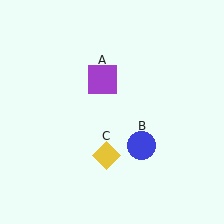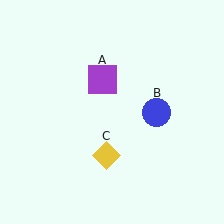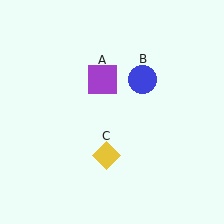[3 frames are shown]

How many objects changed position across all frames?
1 object changed position: blue circle (object B).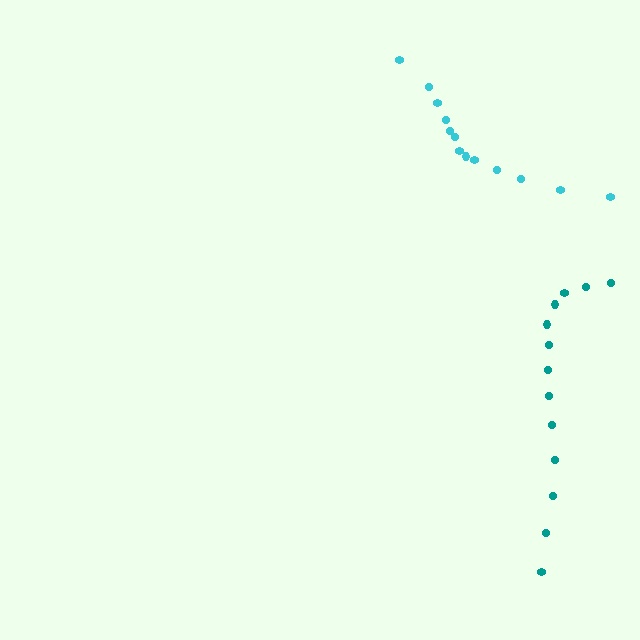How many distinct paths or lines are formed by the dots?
There are 2 distinct paths.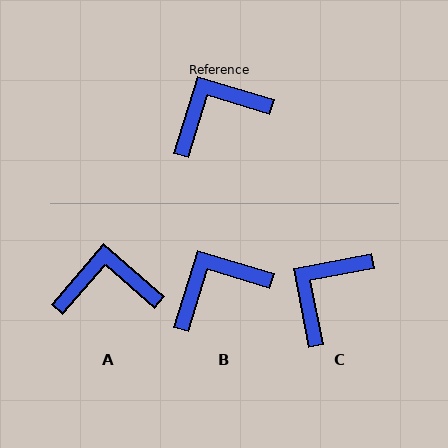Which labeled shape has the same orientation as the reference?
B.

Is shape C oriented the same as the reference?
No, it is off by about 28 degrees.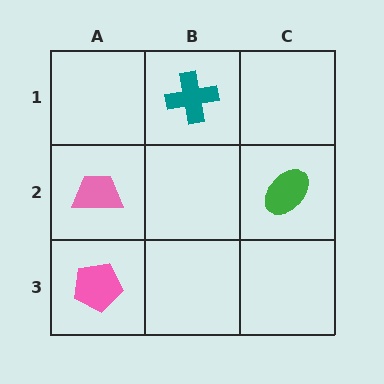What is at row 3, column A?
A pink pentagon.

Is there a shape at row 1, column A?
No, that cell is empty.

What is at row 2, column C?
A green ellipse.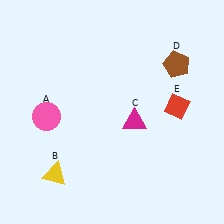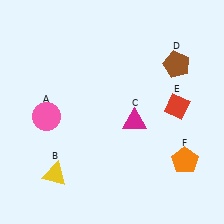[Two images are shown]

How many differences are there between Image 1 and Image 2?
There is 1 difference between the two images.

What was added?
An orange pentagon (F) was added in Image 2.